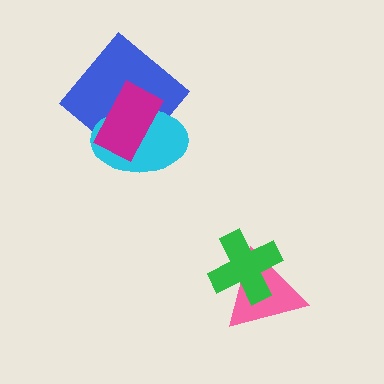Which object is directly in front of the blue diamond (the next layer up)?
The cyan ellipse is directly in front of the blue diamond.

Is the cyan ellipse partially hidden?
Yes, it is partially covered by another shape.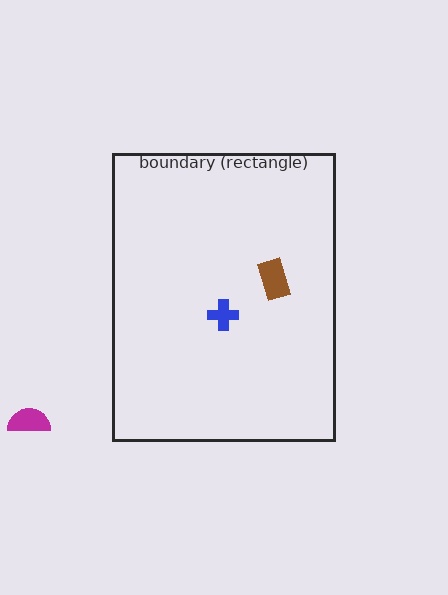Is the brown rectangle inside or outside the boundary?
Inside.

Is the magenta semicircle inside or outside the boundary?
Outside.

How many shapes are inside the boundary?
2 inside, 1 outside.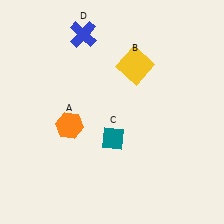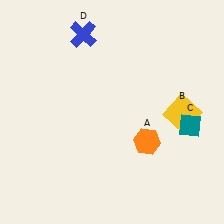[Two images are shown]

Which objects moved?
The objects that moved are: the orange hexagon (A), the yellow square (B), the teal diamond (C).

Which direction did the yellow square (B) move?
The yellow square (B) moved down.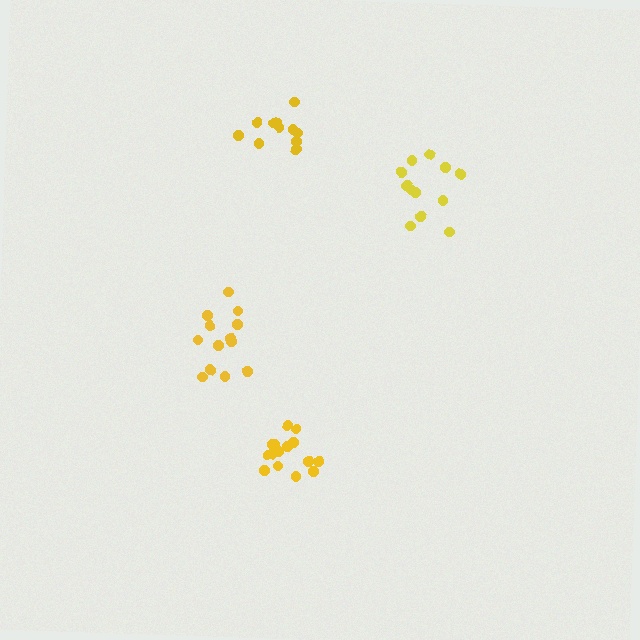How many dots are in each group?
Group 1: 13 dots, Group 2: 11 dots, Group 3: 12 dots, Group 4: 15 dots (51 total).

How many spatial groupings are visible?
There are 4 spatial groupings.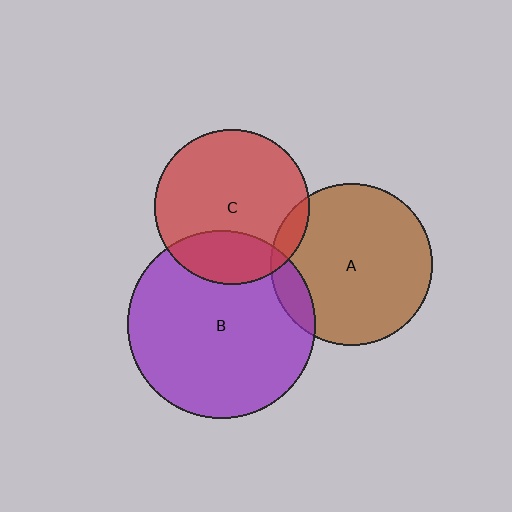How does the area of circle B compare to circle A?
Approximately 1.3 times.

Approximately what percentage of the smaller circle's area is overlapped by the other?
Approximately 10%.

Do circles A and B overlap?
Yes.